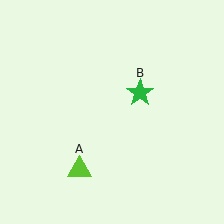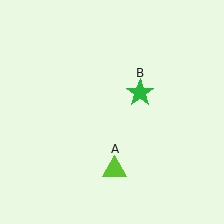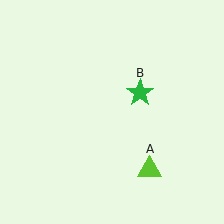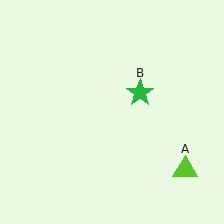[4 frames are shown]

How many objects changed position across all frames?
1 object changed position: lime triangle (object A).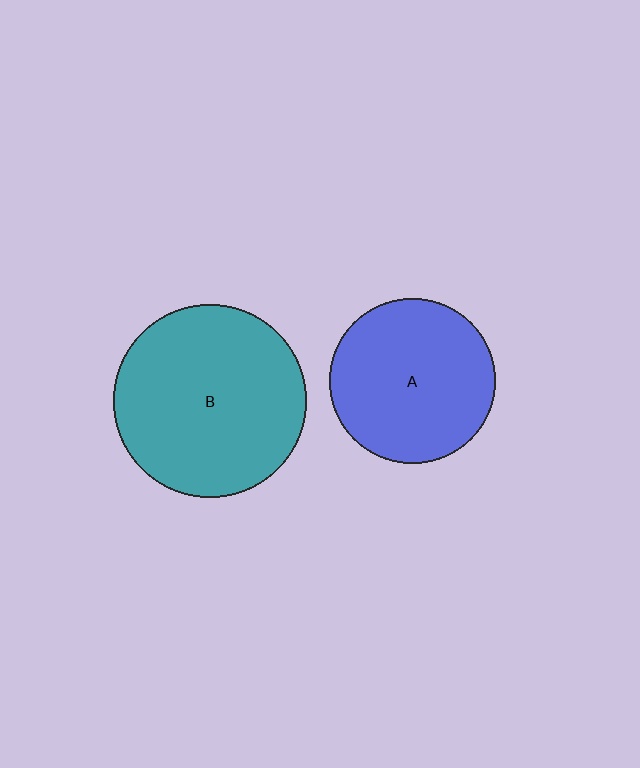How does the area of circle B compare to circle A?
Approximately 1.4 times.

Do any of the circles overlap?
No, none of the circles overlap.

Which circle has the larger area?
Circle B (teal).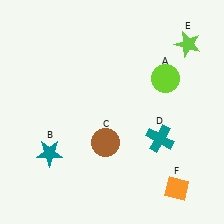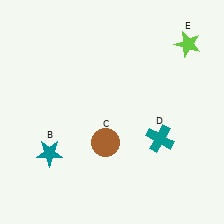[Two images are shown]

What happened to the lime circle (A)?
The lime circle (A) was removed in Image 2. It was in the top-right area of Image 1.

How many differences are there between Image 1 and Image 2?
There are 2 differences between the two images.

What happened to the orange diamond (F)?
The orange diamond (F) was removed in Image 2. It was in the bottom-right area of Image 1.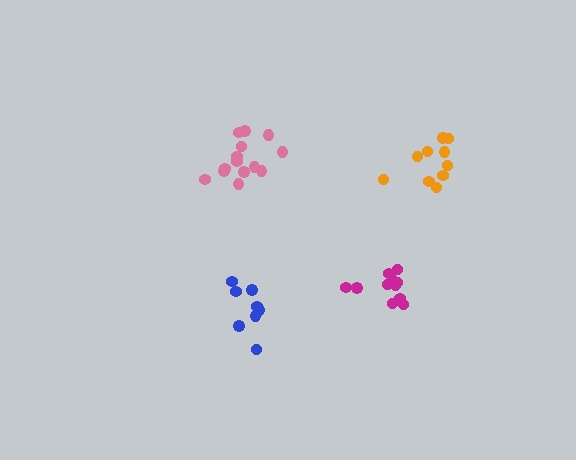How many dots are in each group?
Group 1: 14 dots, Group 2: 10 dots, Group 3: 8 dots, Group 4: 12 dots (44 total).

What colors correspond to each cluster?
The clusters are colored: pink, orange, blue, magenta.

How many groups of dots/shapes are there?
There are 4 groups.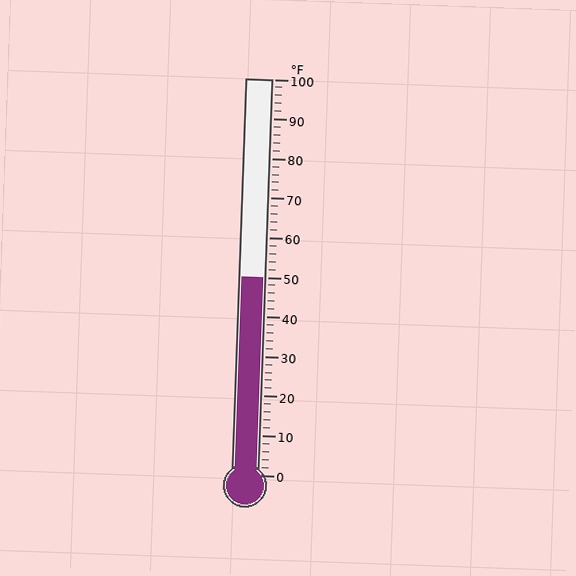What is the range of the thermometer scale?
The thermometer scale ranges from 0°F to 100°F.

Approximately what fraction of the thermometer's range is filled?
The thermometer is filled to approximately 50% of its range.